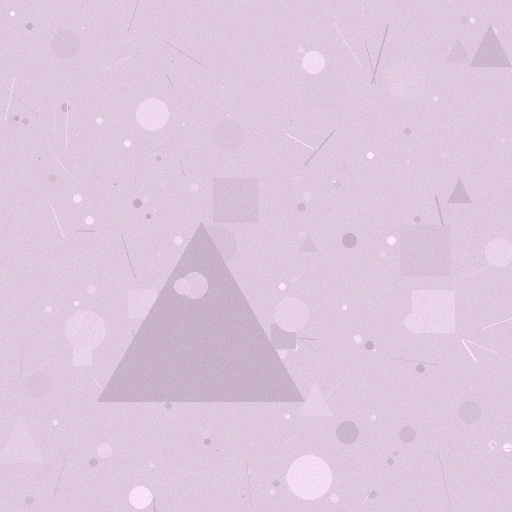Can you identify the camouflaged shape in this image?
The camouflaged shape is a triangle.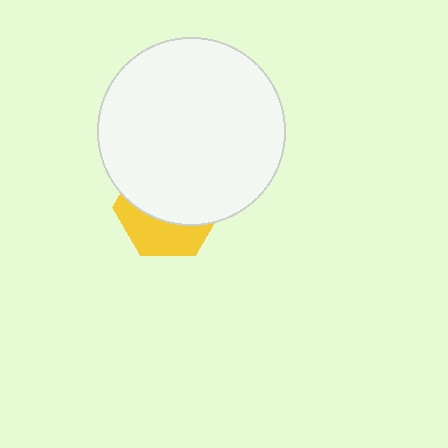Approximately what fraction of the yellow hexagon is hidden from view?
Roughly 63% of the yellow hexagon is hidden behind the white circle.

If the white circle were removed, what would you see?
You would see the complete yellow hexagon.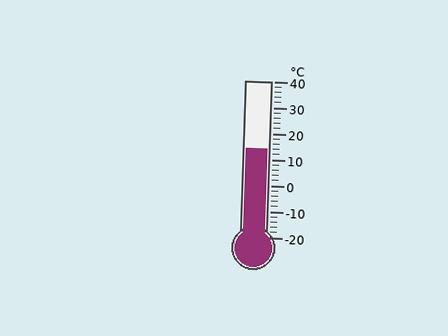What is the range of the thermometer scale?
The thermometer scale ranges from -20°C to 40°C.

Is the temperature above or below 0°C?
The temperature is above 0°C.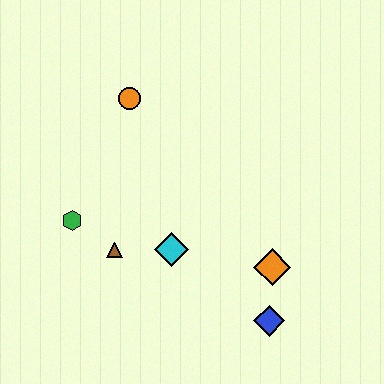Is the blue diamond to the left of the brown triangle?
No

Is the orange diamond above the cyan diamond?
No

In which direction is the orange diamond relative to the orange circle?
The orange diamond is below the orange circle.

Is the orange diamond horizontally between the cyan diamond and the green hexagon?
No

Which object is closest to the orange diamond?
The blue diamond is closest to the orange diamond.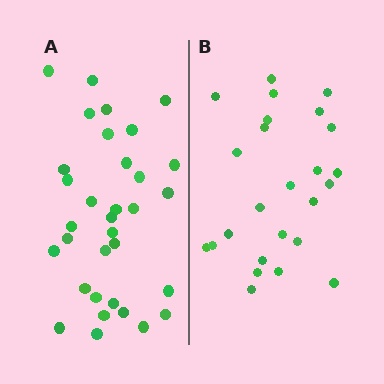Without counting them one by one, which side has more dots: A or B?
Region A (the left region) has more dots.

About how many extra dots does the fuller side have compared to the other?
Region A has roughly 8 or so more dots than region B.